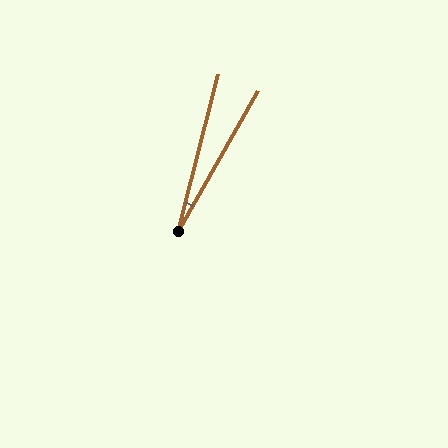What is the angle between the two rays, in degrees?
Approximately 15 degrees.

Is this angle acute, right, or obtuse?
It is acute.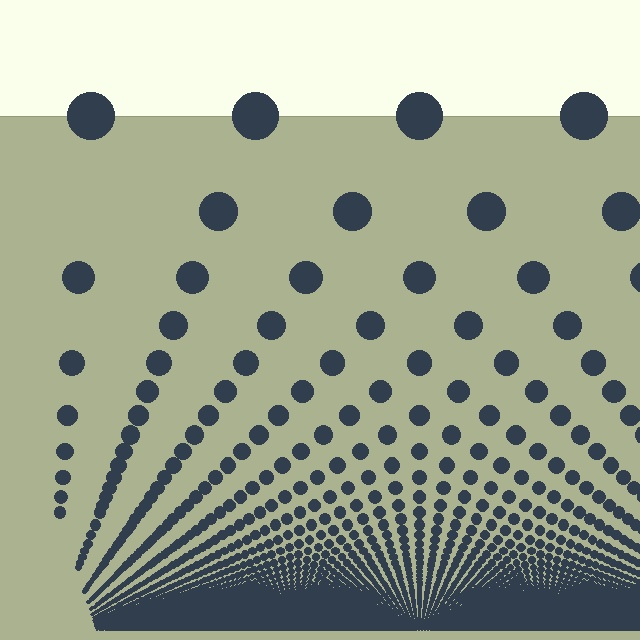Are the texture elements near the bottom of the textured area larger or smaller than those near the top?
Smaller. The gradient is inverted — elements near the bottom are smaller and denser.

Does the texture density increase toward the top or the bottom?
Density increases toward the bottom.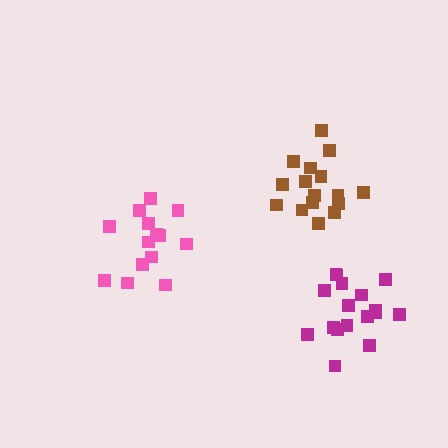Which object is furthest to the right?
The magenta cluster is rightmost.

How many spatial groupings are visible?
There are 3 spatial groupings.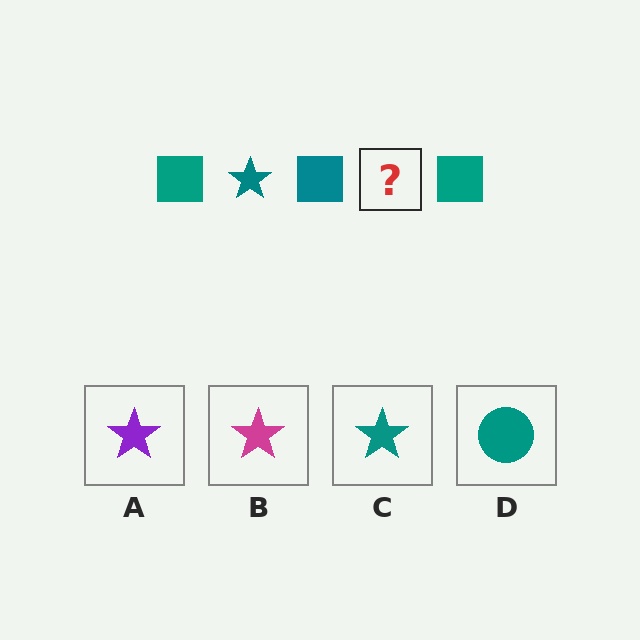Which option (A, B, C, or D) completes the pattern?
C.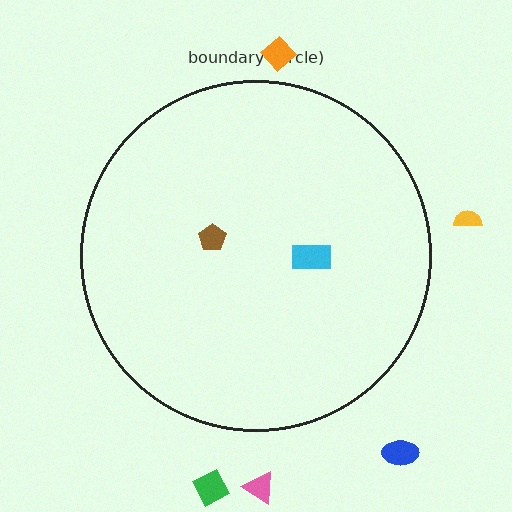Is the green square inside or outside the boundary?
Outside.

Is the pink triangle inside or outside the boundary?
Outside.